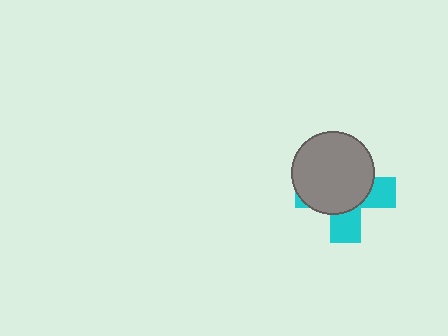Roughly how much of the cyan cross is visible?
A small part of it is visible (roughly 36%).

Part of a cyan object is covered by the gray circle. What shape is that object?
It is a cross.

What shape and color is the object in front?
The object in front is a gray circle.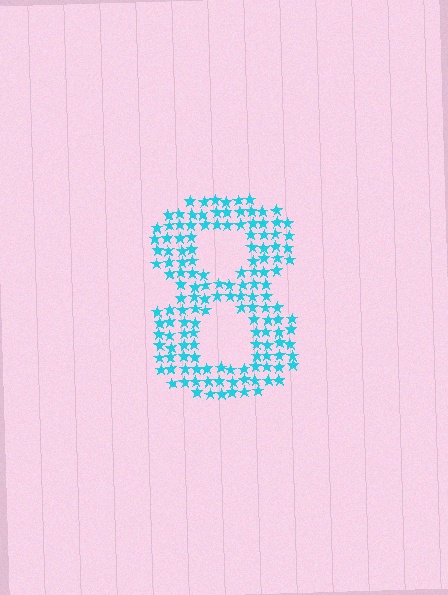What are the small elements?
The small elements are stars.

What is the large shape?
The large shape is the digit 8.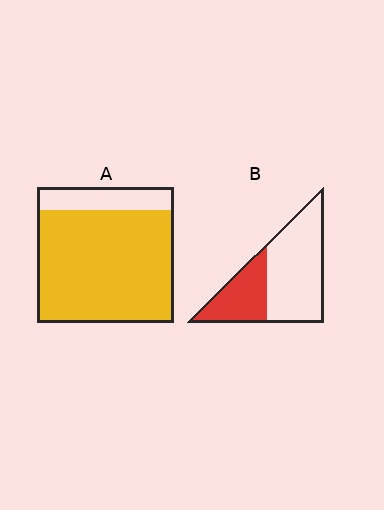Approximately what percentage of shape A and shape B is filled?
A is approximately 85% and B is approximately 35%.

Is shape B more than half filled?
No.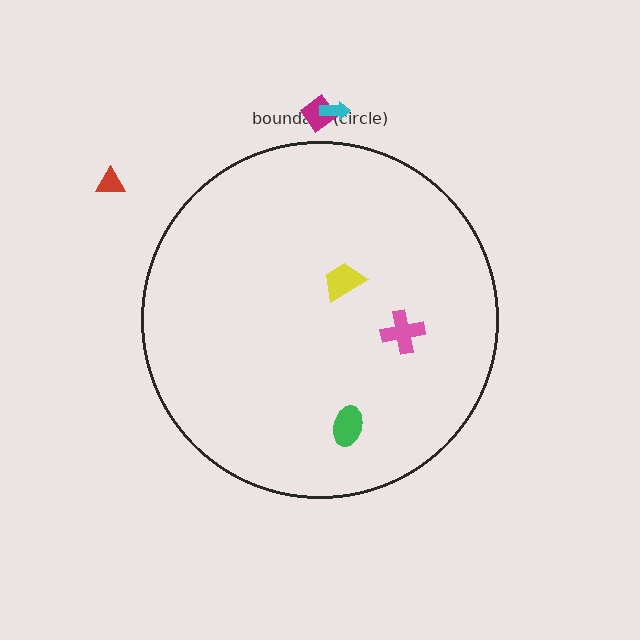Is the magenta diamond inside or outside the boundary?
Outside.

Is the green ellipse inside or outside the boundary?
Inside.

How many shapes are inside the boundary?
3 inside, 3 outside.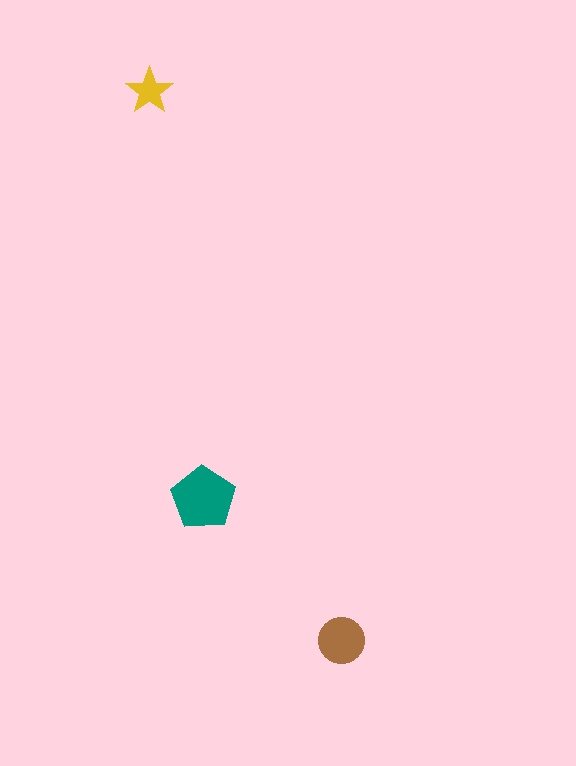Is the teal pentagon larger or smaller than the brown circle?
Larger.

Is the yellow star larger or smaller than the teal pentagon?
Smaller.